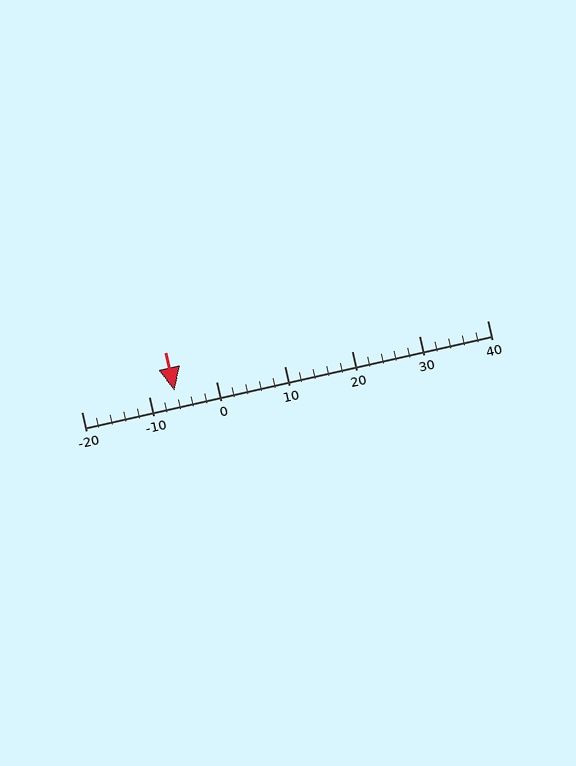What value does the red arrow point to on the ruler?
The red arrow points to approximately -6.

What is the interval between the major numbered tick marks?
The major tick marks are spaced 10 units apart.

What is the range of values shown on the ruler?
The ruler shows values from -20 to 40.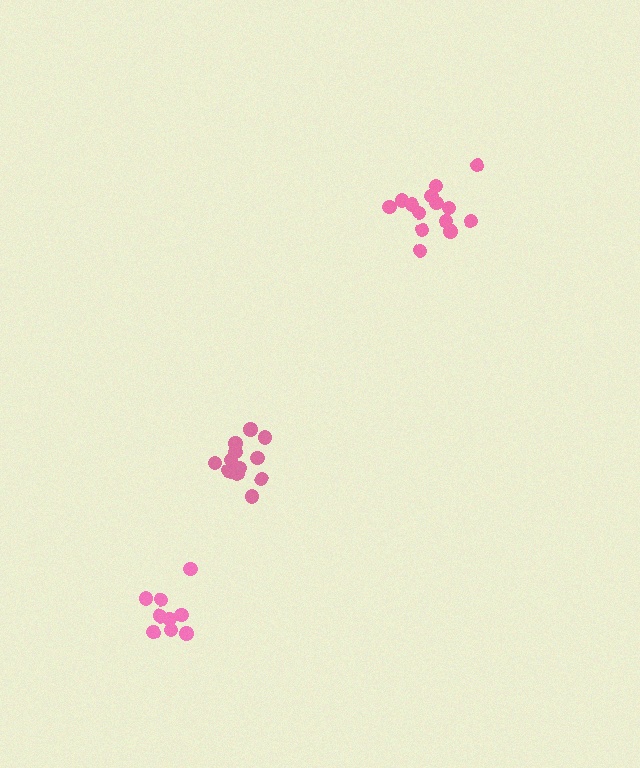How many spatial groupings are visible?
There are 3 spatial groupings.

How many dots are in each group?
Group 1: 13 dots, Group 2: 14 dots, Group 3: 9 dots (36 total).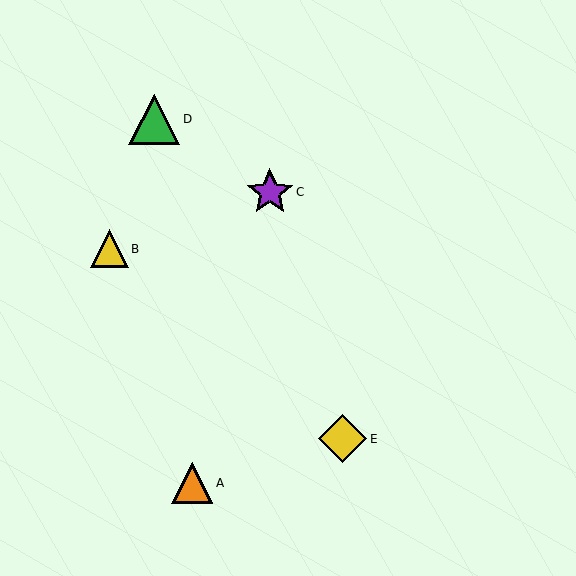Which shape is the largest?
The green triangle (labeled D) is the largest.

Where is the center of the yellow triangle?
The center of the yellow triangle is at (109, 249).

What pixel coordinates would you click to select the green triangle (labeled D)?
Click at (154, 119) to select the green triangle D.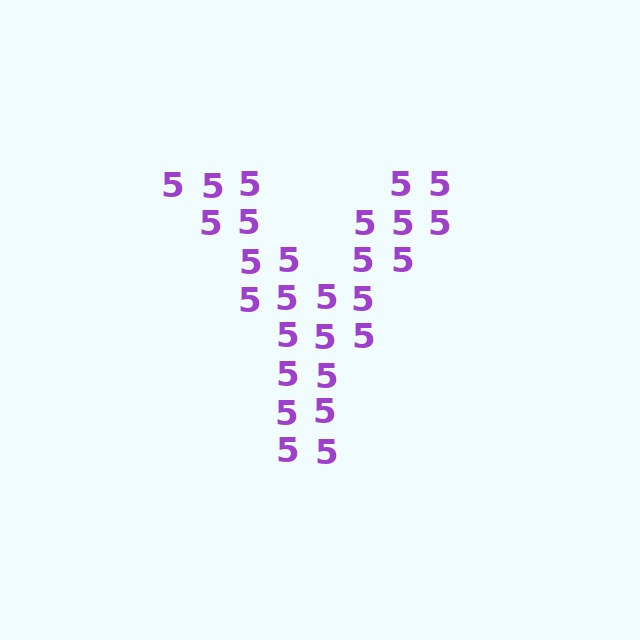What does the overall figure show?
The overall figure shows the letter Y.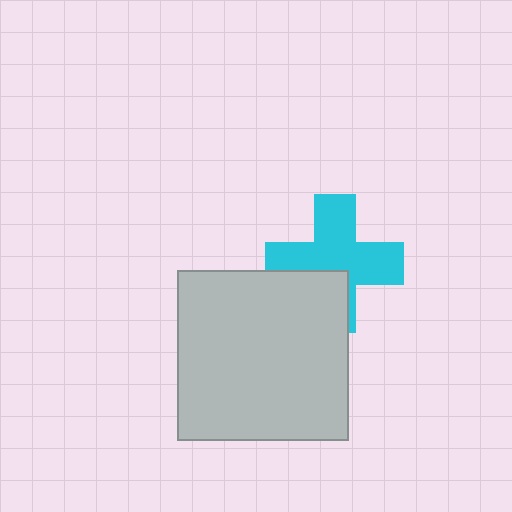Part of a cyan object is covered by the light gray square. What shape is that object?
It is a cross.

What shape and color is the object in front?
The object in front is a light gray square.